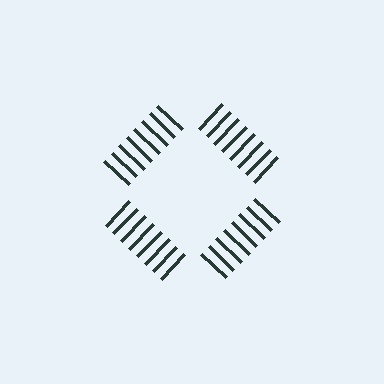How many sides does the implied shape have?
4 sides — the line-ends trace a square.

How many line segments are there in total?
32 — 8 along each of the 4 edges.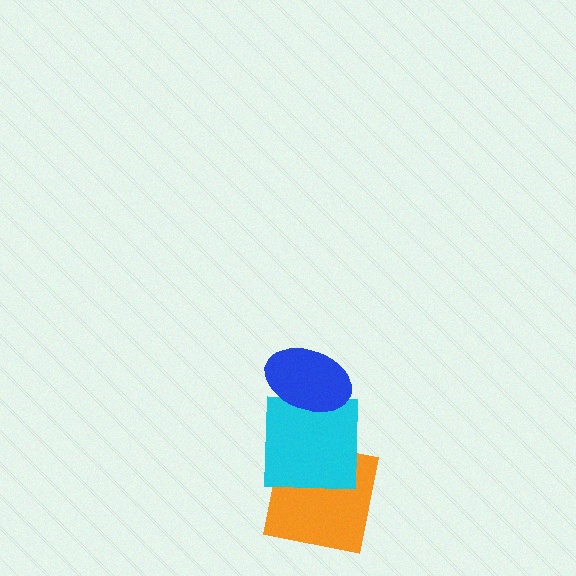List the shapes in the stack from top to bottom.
From top to bottom: the blue ellipse, the cyan square, the orange square.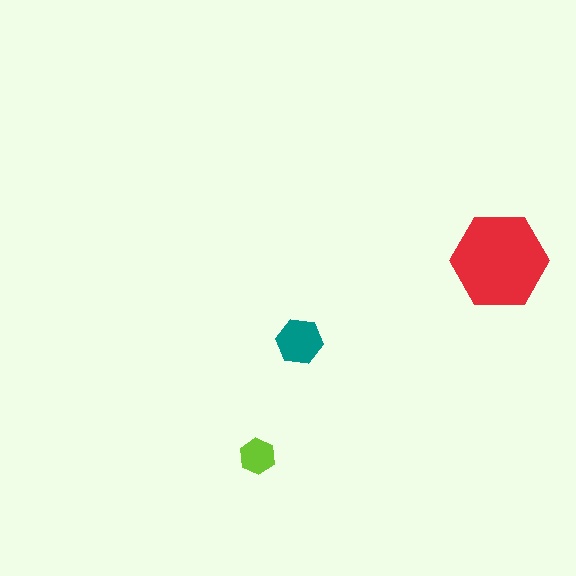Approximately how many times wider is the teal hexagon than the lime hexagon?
About 1.5 times wider.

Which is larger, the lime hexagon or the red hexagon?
The red one.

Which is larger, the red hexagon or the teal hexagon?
The red one.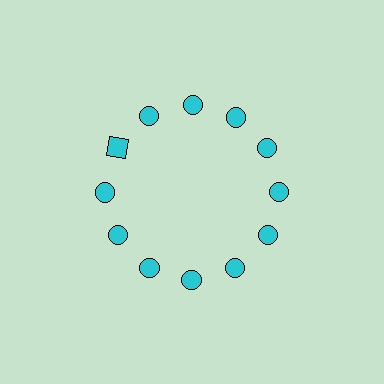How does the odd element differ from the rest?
It has a different shape: square instead of circle.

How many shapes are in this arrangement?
There are 12 shapes arranged in a ring pattern.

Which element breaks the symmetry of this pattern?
The cyan square at roughly the 10 o'clock position breaks the symmetry. All other shapes are cyan circles.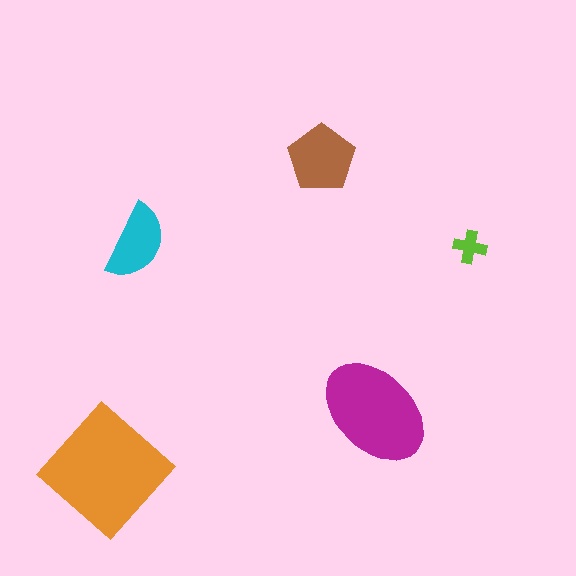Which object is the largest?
The orange diamond.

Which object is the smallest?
The lime cross.